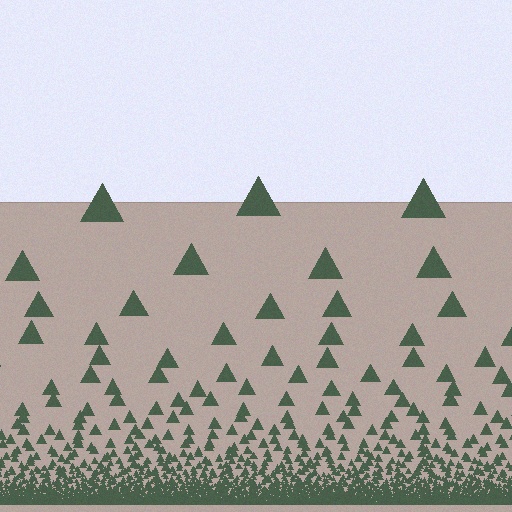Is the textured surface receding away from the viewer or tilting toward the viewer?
The surface appears to tilt toward the viewer. Texture elements get larger and sparser toward the top.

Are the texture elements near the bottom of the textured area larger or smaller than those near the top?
Smaller. The gradient is inverted — elements near the bottom are smaller and denser.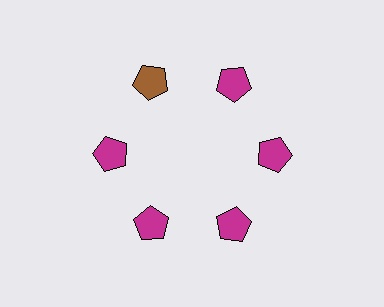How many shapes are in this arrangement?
There are 6 shapes arranged in a ring pattern.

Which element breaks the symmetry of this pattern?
The brown pentagon at roughly the 11 o'clock position breaks the symmetry. All other shapes are magenta pentagons.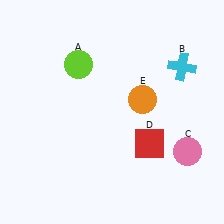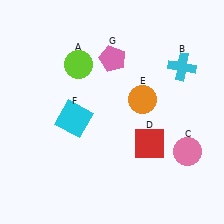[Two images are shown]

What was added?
A cyan square (F), a pink pentagon (G) were added in Image 2.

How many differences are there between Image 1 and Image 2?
There are 2 differences between the two images.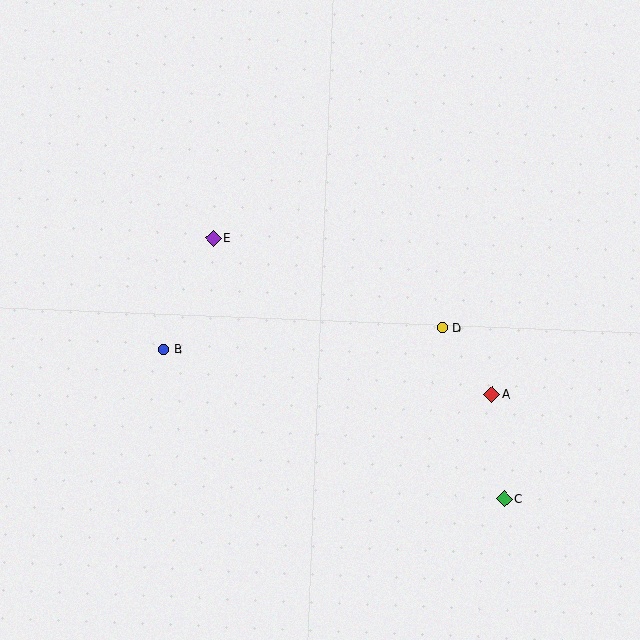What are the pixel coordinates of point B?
Point B is at (164, 349).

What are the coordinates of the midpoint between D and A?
The midpoint between D and A is at (467, 361).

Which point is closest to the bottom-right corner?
Point C is closest to the bottom-right corner.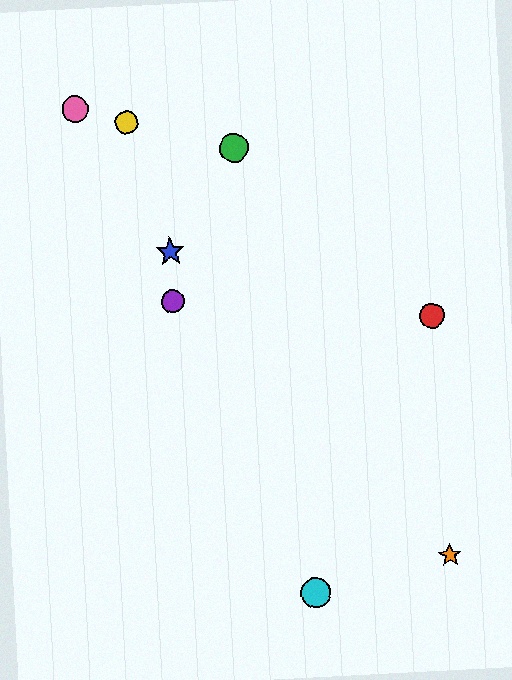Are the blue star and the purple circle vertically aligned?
Yes, both are at x≈170.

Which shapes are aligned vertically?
The blue star, the purple circle are aligned vertically.